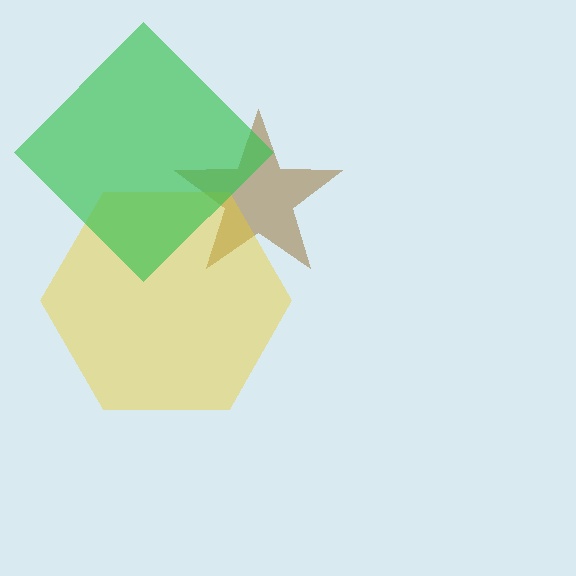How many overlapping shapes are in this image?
There are 3 overlapping shapes in the image.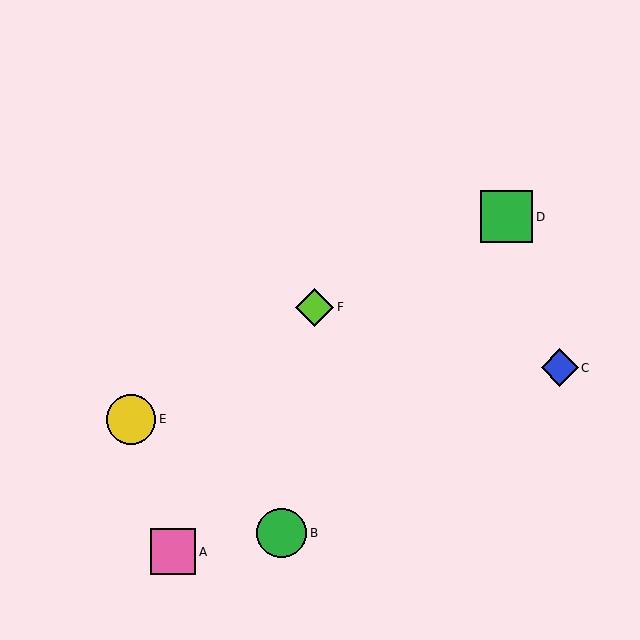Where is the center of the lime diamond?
The center of the lime diamond is at (314, 307).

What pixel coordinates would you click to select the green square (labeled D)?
Click at (506, 217) to select the green square D.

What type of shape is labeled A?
Shape A is a pink square.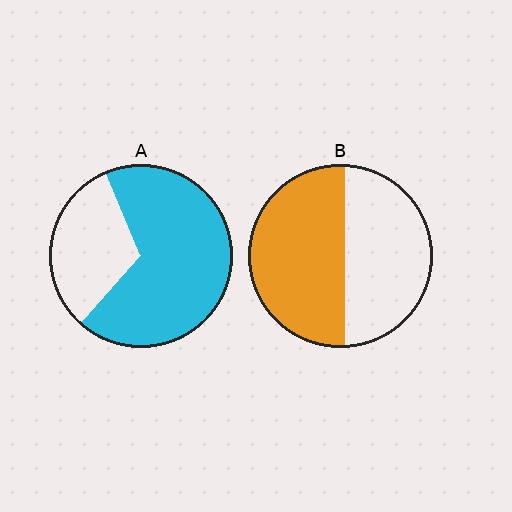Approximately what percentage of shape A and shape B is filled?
A is approximately 70% and B is approximately 55%.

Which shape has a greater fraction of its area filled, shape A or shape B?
Shape A.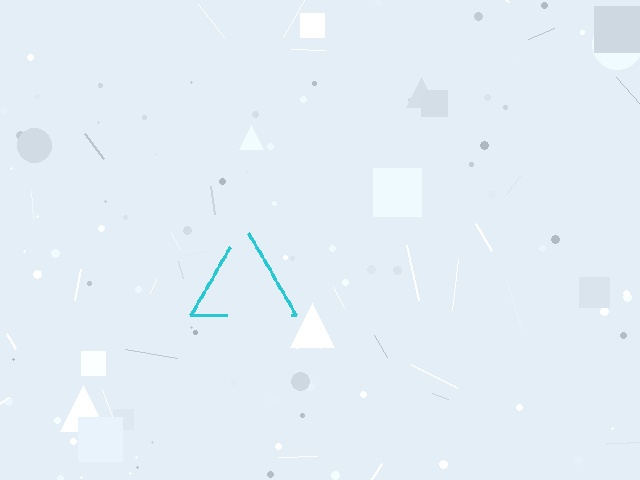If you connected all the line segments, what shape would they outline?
They would outline a triangle.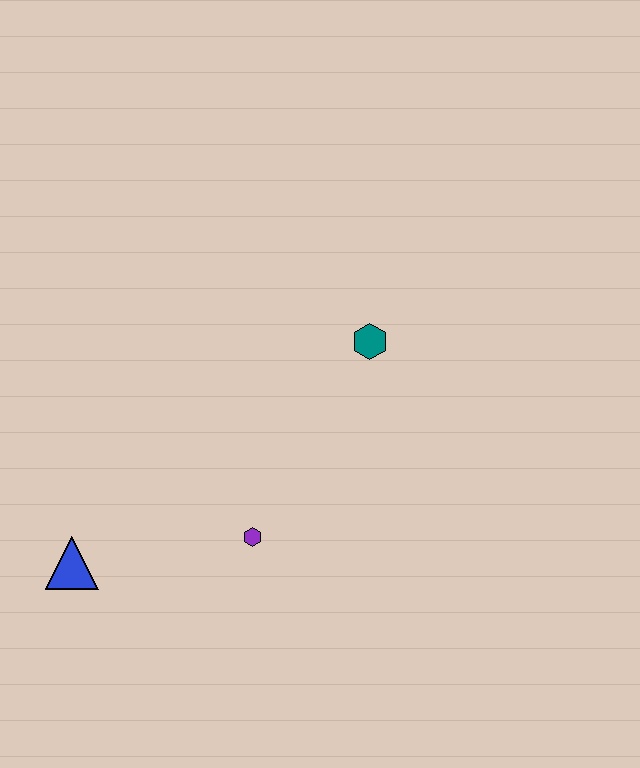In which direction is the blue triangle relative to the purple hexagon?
The blue triangle is to the left of the purple hexagon.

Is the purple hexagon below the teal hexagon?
Yes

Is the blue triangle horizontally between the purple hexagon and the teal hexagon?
No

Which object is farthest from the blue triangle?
The teal hexagon is farthest from the blue triangle.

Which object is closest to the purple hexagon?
The blue triangle is closest to the purple hexagon.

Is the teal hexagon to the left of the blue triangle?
No